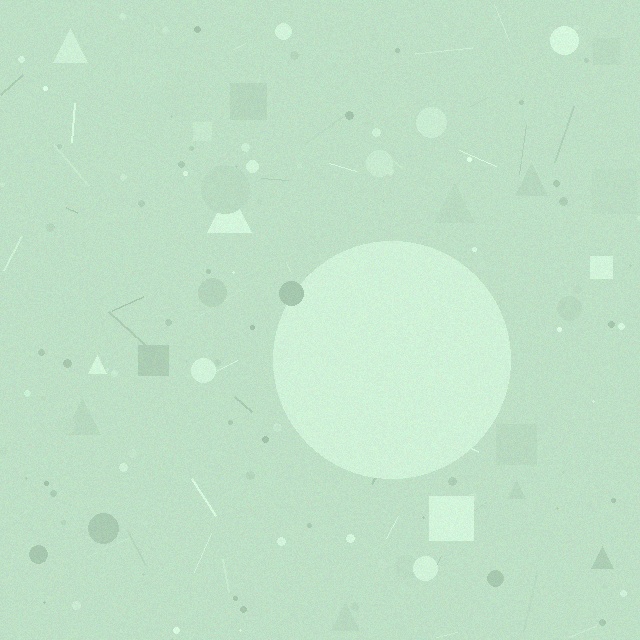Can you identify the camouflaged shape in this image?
The camouflaged shape is a circle.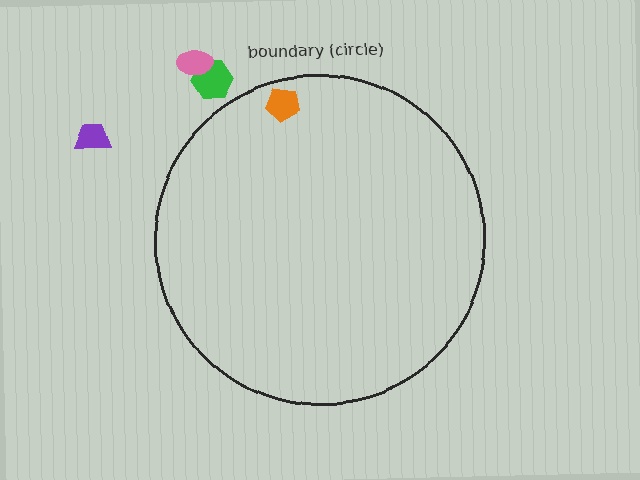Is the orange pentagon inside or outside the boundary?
Inside.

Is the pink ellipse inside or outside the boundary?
Outside.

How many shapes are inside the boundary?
1 inside, 3 outside.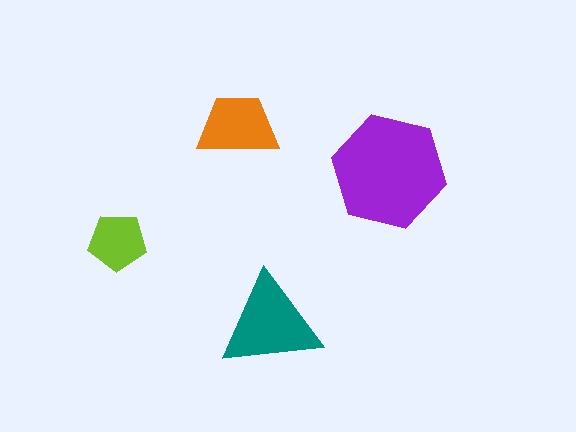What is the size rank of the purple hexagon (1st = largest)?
1st.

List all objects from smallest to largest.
The lime pentagon, the orange trapezoid, the teal triangle, the purple hexagon.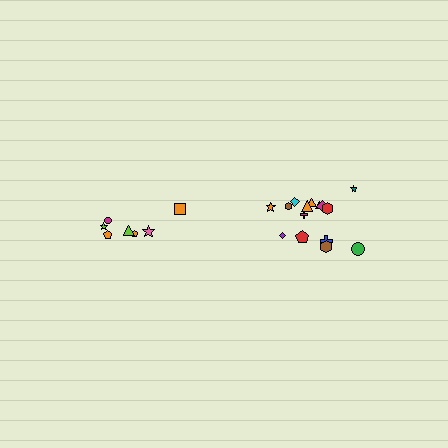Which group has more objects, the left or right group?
The right group.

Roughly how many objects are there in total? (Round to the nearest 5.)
Roughly 20 objects in total.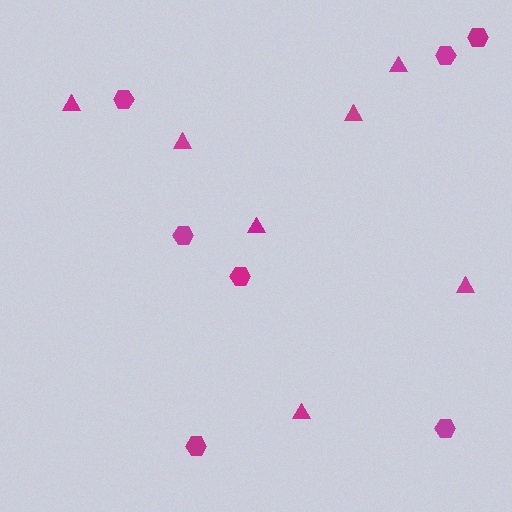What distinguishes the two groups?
There are 2 groups: one group of hexagons (7) and one group of triangles (7).